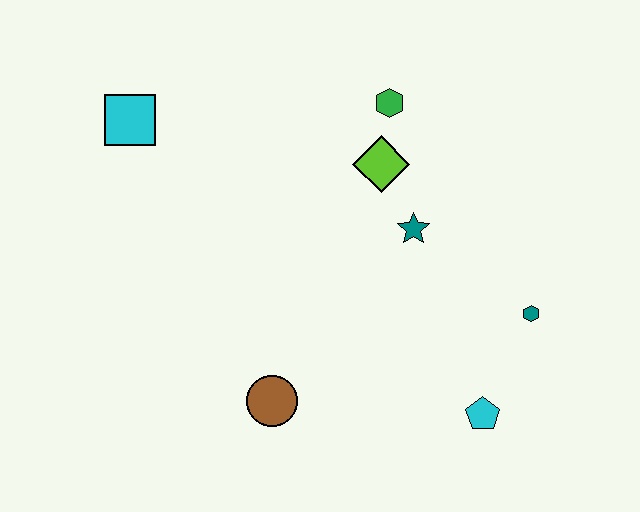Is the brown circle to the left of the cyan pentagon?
Yes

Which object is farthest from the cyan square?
The cyan pentagon is farthest from the cyan square.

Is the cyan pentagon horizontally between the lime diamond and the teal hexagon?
Yes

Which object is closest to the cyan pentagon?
The teal hexagon is closest to the cyan pentagon.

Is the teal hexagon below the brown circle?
No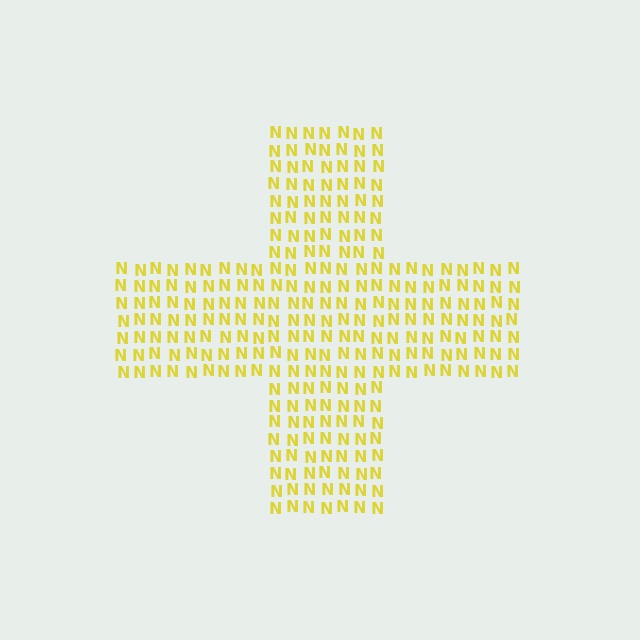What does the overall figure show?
The overall figure shows a cross.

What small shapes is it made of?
It is made of small letter N's.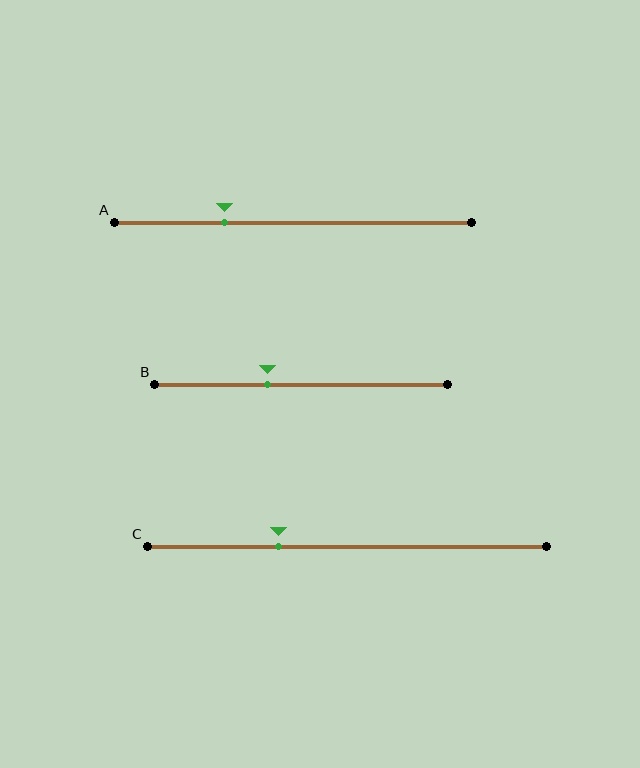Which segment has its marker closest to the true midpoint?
Segment B has its marker closest to the true midpoint.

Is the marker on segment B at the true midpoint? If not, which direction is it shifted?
No, the marker on segment B is shifted to the left by about 11% of the segment length.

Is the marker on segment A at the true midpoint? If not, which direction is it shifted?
No, the marker on segment A is shifted to the left by about 19% of the segment length.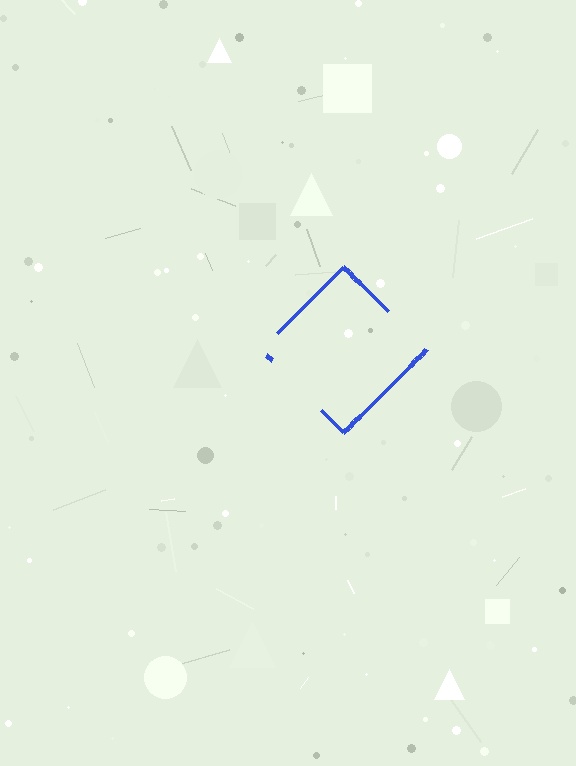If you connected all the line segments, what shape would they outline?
They would outline a diamond.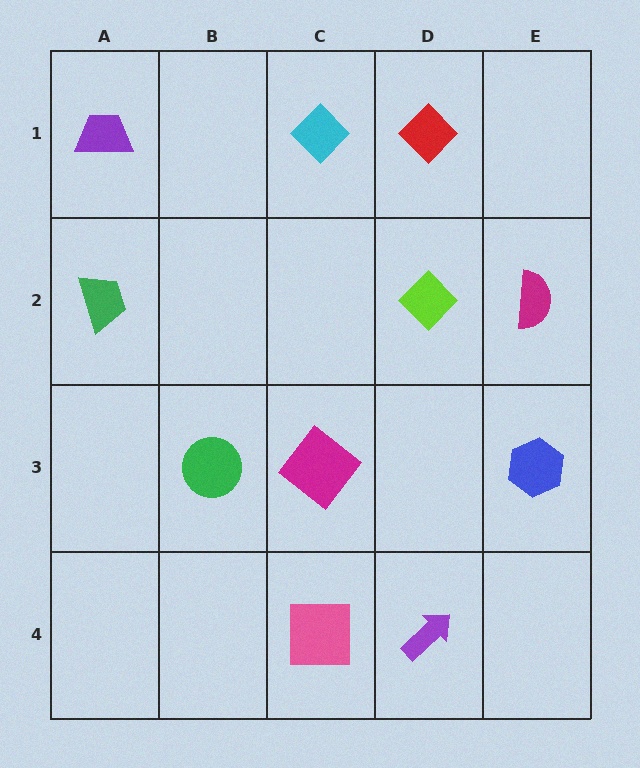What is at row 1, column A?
A purple trapezoid.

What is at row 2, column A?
A green trapezoid.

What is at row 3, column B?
A green circle.